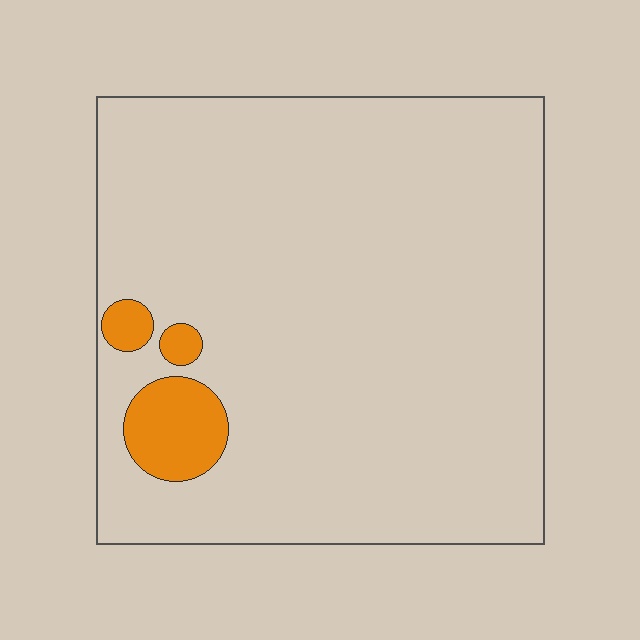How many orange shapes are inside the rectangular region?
3.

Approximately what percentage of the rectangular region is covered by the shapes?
Approximately 5%.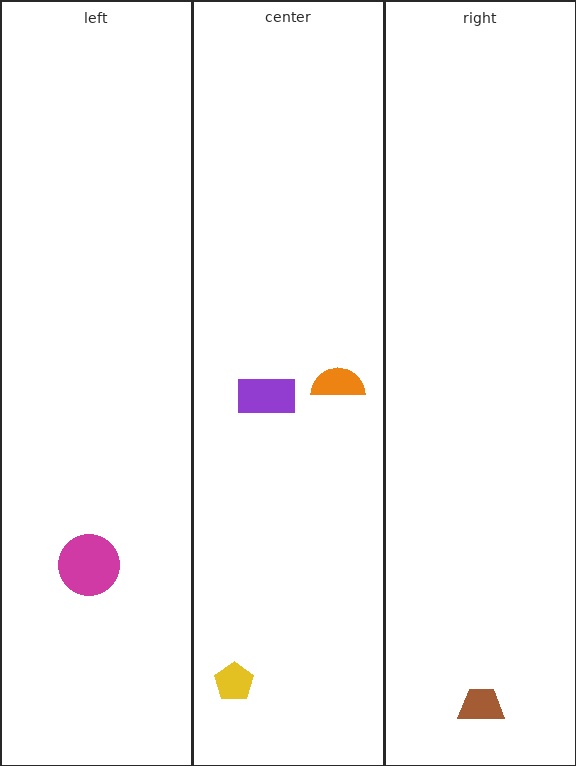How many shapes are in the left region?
1.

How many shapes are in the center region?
3.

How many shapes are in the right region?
1.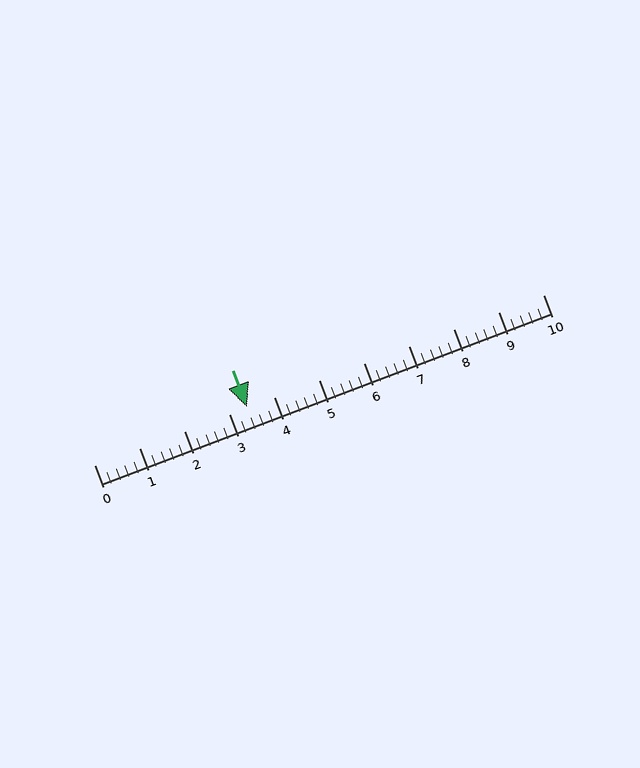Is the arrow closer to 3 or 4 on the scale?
The arrow is closer to 3.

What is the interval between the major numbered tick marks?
The major tick marks are spaced 1 units apart.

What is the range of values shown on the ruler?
The ruler shows values from 0 to 10.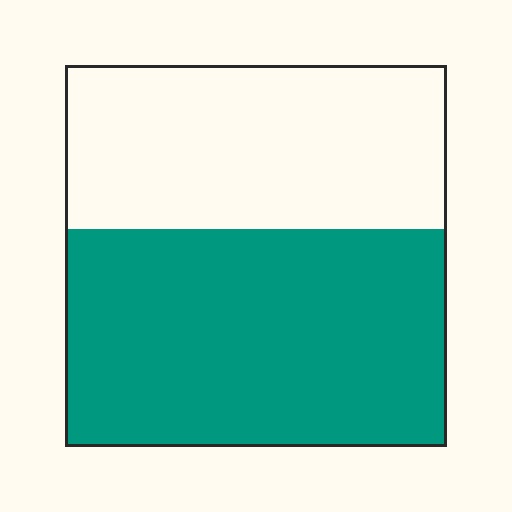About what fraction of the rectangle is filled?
About three fifths (3/5).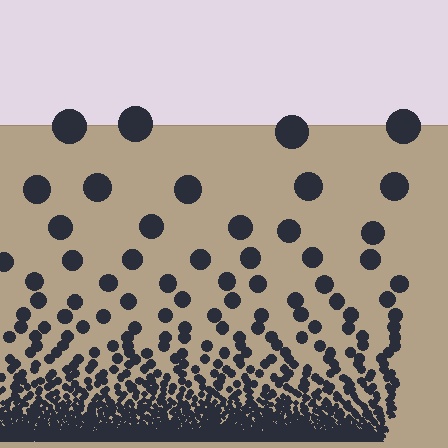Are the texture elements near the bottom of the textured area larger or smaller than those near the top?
Smaller. The gradient is inverted — elements near the bottom are smaller and denser.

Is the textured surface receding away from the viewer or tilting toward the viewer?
The surface appears to tilt toward the viewer. Texture elements get larger and sparser toward the top.